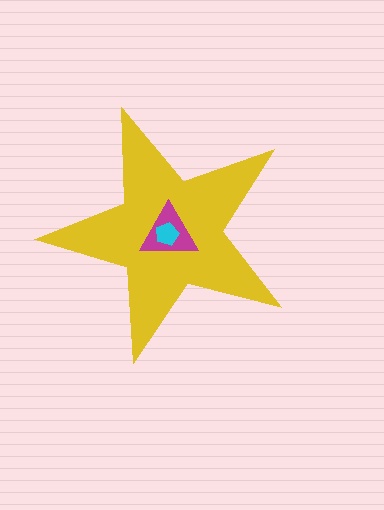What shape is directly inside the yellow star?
The magenta triangle.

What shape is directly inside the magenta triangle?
The cyan pentagon.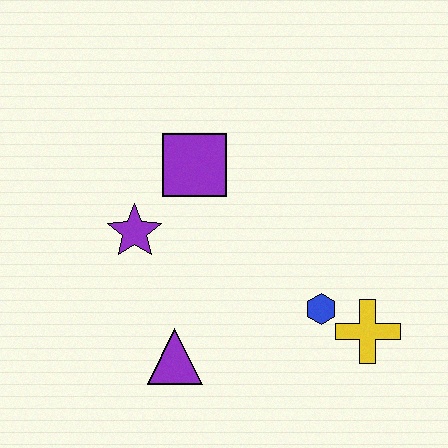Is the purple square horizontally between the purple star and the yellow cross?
Yes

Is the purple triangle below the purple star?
Yes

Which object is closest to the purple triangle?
The purple star is closest to the purple triangle.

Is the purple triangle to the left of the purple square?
Yes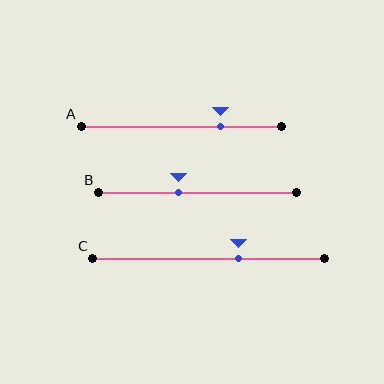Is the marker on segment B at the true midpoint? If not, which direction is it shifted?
No, the marker on segment B is shifted to the left by about 10% of the segment length.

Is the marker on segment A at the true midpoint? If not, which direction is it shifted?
No, the marker on segment A is shifted to the right by about 19% of the segment length.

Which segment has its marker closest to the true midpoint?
Segment B has its marker closest to the true midpoint.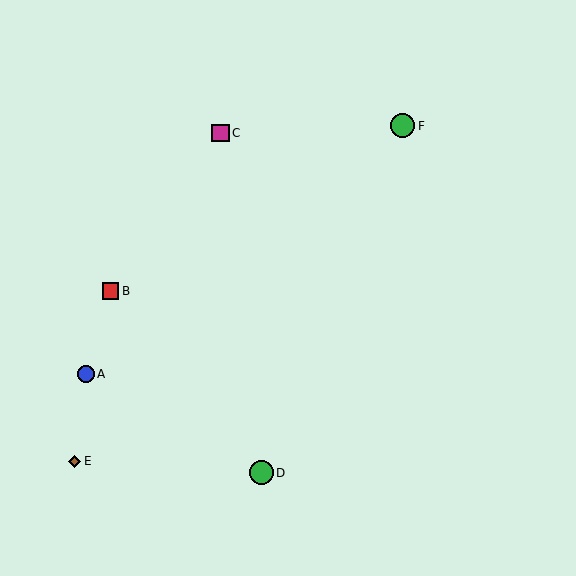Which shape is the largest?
The green circle (labeled F) is the largest.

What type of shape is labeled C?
Shape C is a magenta square.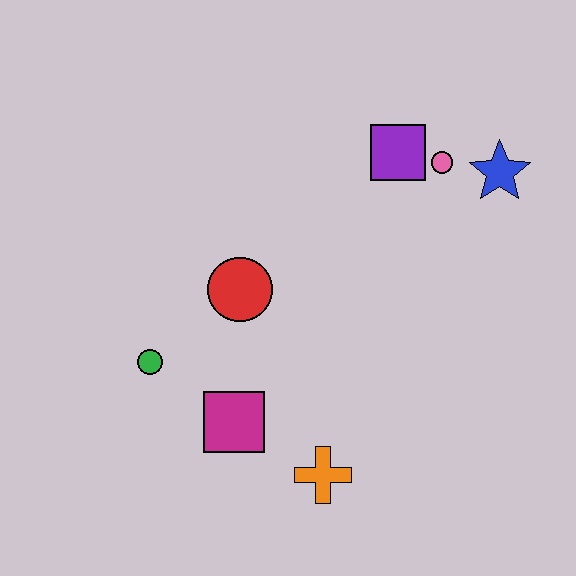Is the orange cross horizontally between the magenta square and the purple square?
Yes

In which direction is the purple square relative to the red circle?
The purple square is to the right of the red circle.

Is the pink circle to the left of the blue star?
Yes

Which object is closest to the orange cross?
The magenta square is closest to the orange cross.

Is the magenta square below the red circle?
Yes